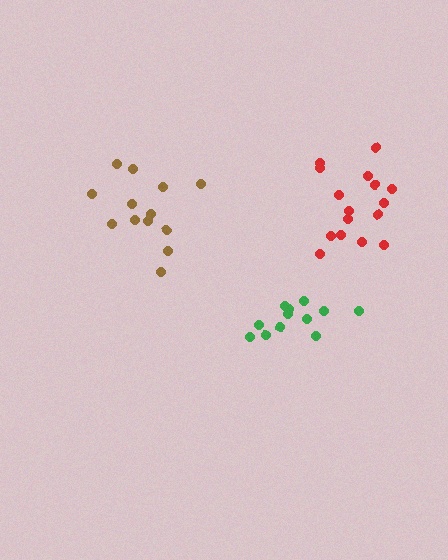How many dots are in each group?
Group 1: 12 dots, Group 2: 13 dots, Group 3: 16 dots (41 total).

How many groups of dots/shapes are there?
There are 3 groups.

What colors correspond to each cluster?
The clusters are colored: green, brown, red.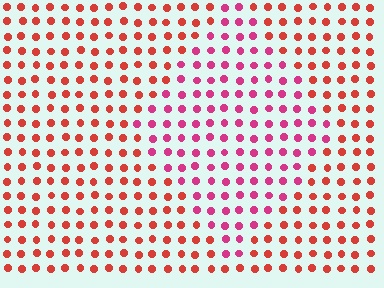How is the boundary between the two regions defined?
The boundary is defined purely by a slight shift in hue (about 34 degrees). Spacing, size, and orientation are identical on both sides.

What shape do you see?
I see a diamond.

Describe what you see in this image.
The image is filled with small red elements in a uniform arrangement. A diamond-shaped region is visible where the elements are tinted to a slightly different hue, forming a subtle color boundary.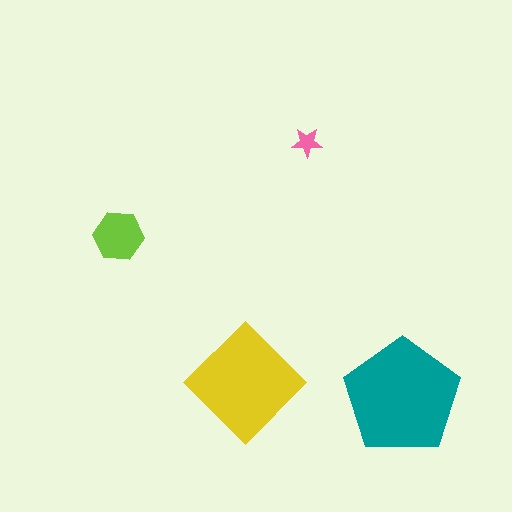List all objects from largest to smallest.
The teal pentagon, the yellow diamond, the lime hexagon, the pink star.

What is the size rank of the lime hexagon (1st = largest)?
3rd.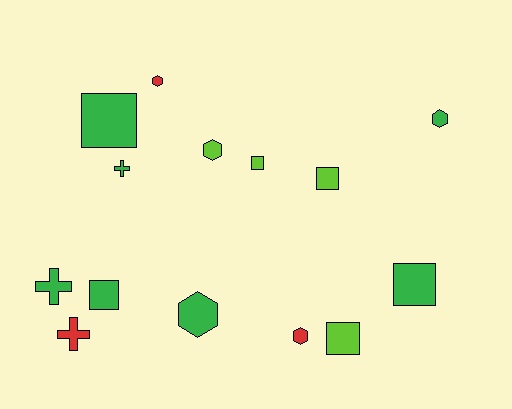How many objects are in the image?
There are 14 objects.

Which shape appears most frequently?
Square, with 6 objects.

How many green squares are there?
There are 3 green squares.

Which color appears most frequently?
Green, with 7 objects.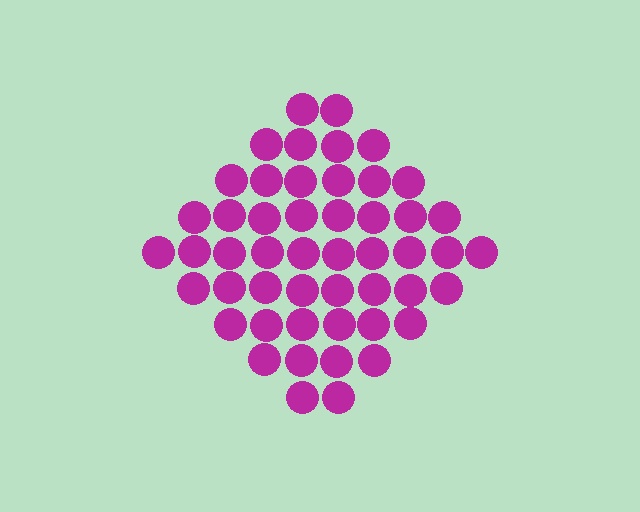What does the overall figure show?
The overall figure shows a diamond.